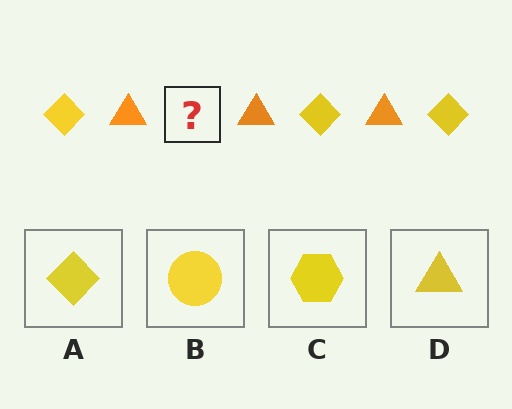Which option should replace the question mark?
Option A.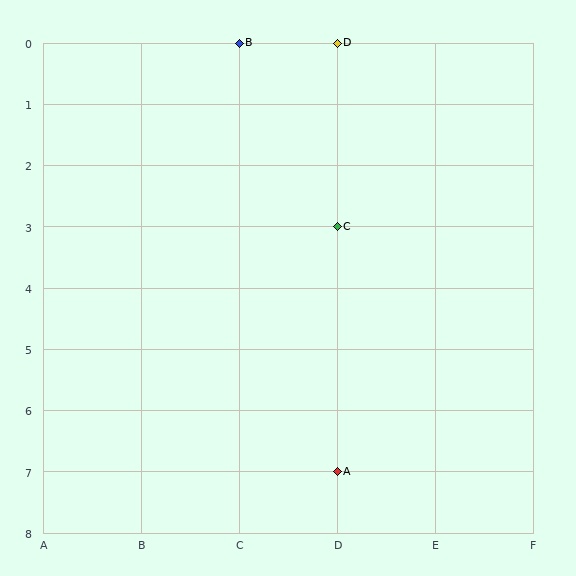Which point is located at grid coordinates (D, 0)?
Point D is at (D, 0).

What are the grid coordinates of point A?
Point A is at grid coordinates (D, 7).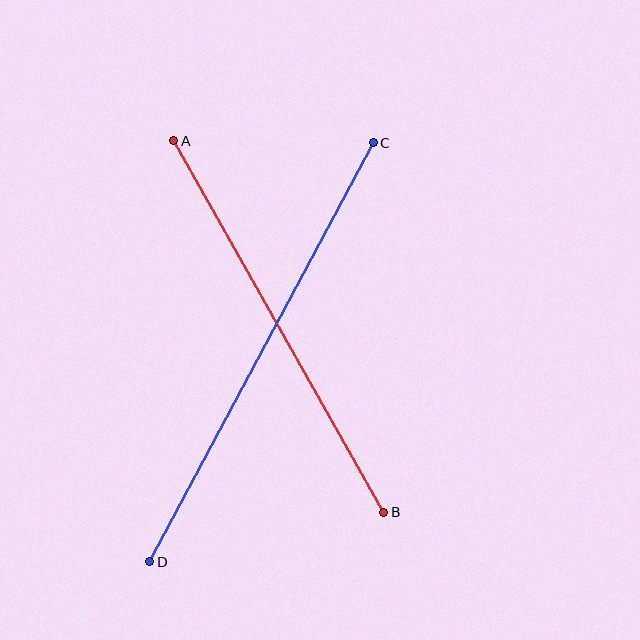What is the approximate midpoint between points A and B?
The midpoint is at approximately (279, 327) pixels.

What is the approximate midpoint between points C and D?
The midpoint is at approximately (262, 352) pixels.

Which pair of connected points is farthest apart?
Points C and D are farthest apart.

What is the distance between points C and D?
The distance is approximately 475 pixels.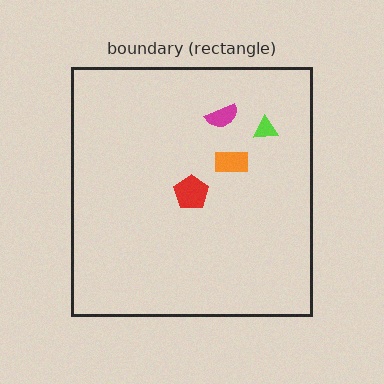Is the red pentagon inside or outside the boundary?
Inside.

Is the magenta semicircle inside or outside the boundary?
Inside.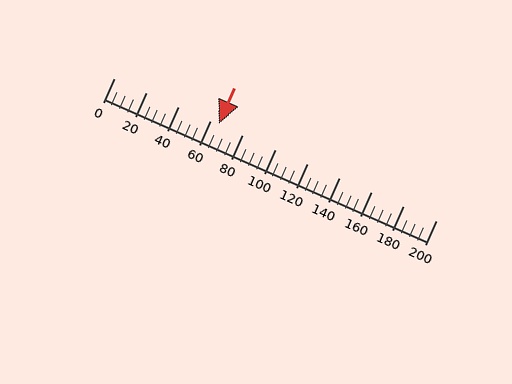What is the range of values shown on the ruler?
The ruler shows values from 0 to 200.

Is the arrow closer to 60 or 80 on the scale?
The arrow is closer to 60.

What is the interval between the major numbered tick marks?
The major tick marks are spaced 20 units apart.